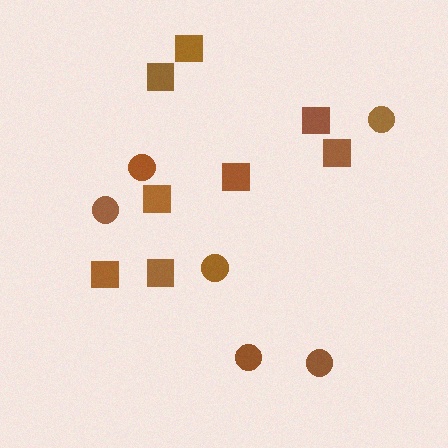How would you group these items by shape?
There are 2 groups: one group of squares (8) and one group of circles (6).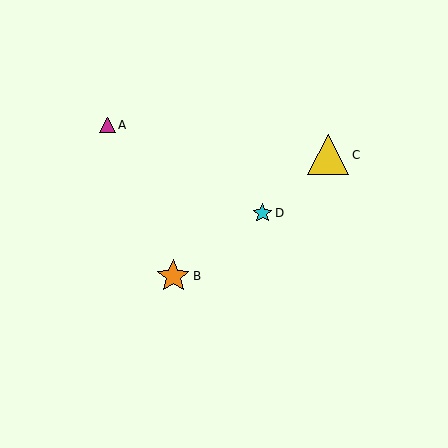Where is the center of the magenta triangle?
The center of the magenta triangle is at (107, 125).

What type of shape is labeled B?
Shape B is an orange star.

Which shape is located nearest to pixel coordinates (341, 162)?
The yellow triangle (labeled C) at (328, 155) is nearest to that location.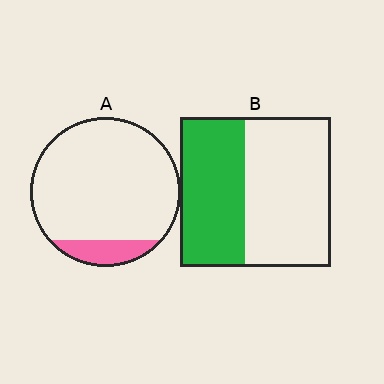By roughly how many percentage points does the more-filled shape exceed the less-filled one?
By roughly 30 percentage points (B over A).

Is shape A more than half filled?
No.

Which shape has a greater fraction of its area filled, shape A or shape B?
Shape B.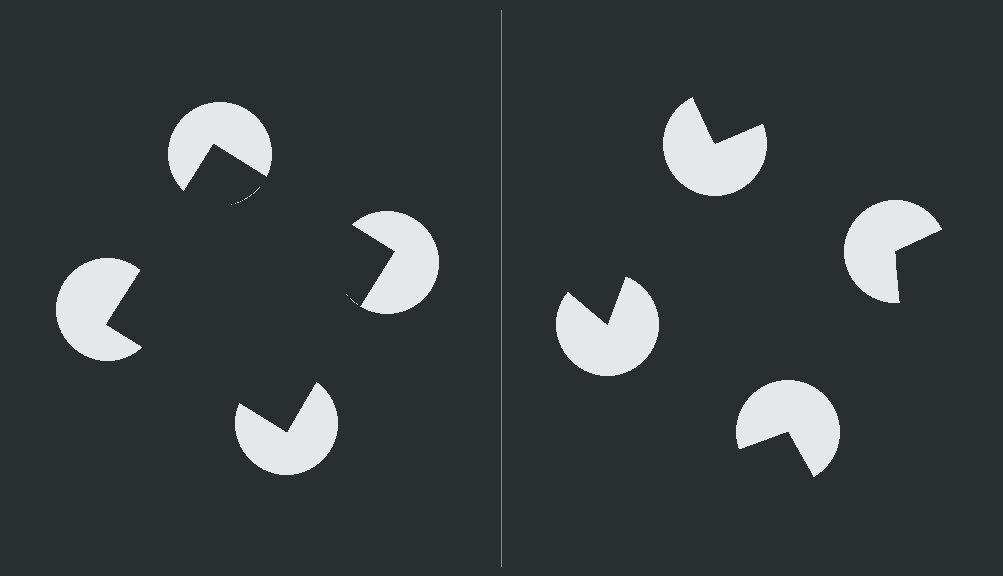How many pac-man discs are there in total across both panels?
8 — 4 on each side.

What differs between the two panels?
The pac-man discs are positioned identically on both sides; only the wedge orientations differ. On the left they align to a square; on the right they are misaligned.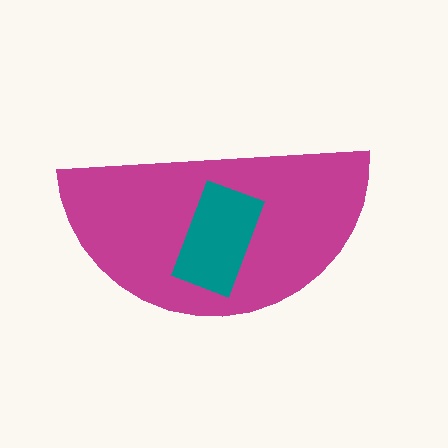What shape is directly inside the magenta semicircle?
The teal rectangle.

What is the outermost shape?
The magenta semicircle.